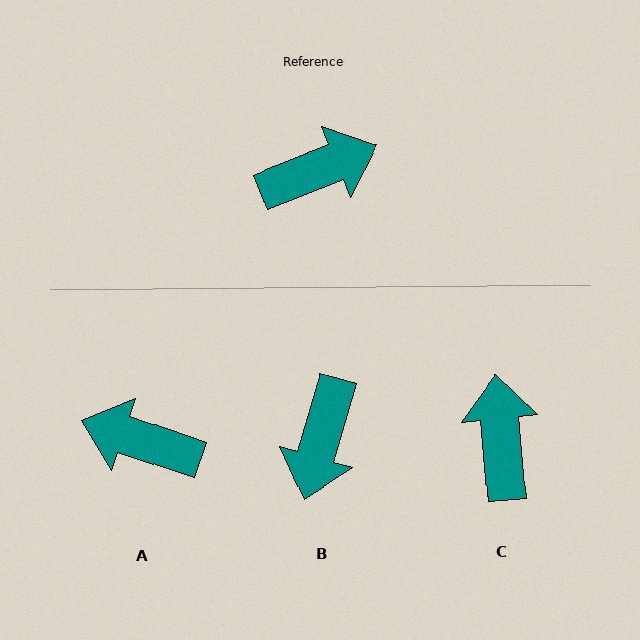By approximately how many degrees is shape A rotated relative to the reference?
Approximately 140 degrees counter-clockwise.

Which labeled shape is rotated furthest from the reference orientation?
A, about 140 degrees away.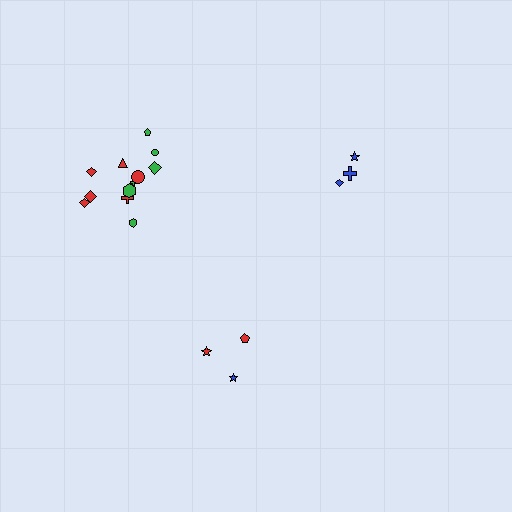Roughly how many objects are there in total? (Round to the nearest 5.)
Roughly 20 objects in total.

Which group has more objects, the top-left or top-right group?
The top-left group.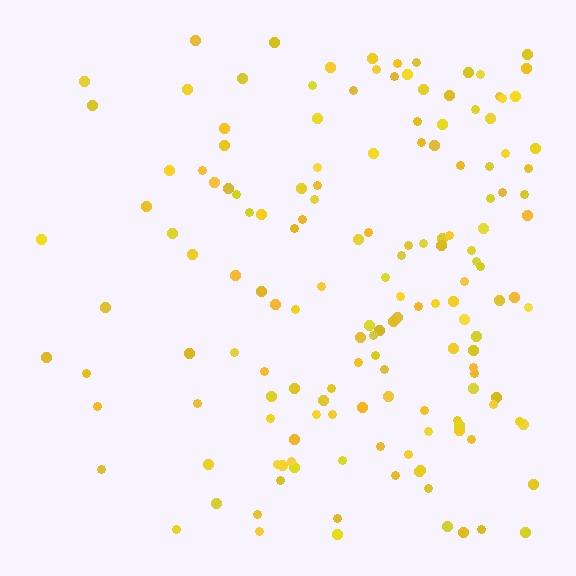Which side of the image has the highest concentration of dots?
The right.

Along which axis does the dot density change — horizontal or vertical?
Horizontal.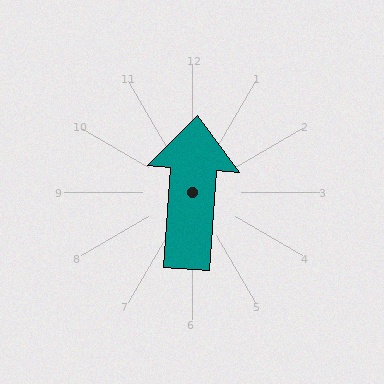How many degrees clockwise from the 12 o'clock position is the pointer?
Approximately 4 degrees.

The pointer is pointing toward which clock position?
Roughly 12 o'clock.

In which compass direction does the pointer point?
North.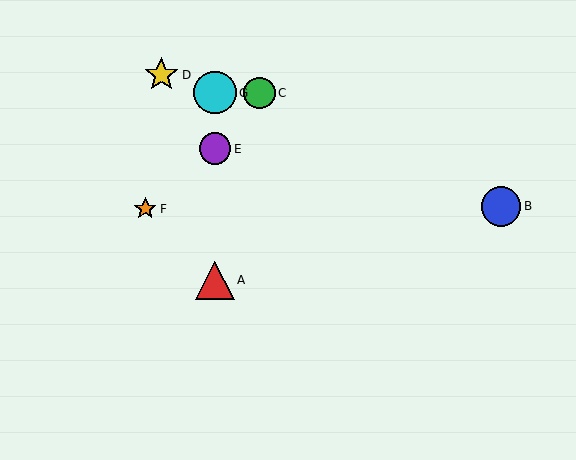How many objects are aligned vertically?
3 objects (A, E, G) are aligned vertically.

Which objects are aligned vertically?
Objects A, E, G are aligned vertically.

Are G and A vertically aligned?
Yes, both are at x≈215.